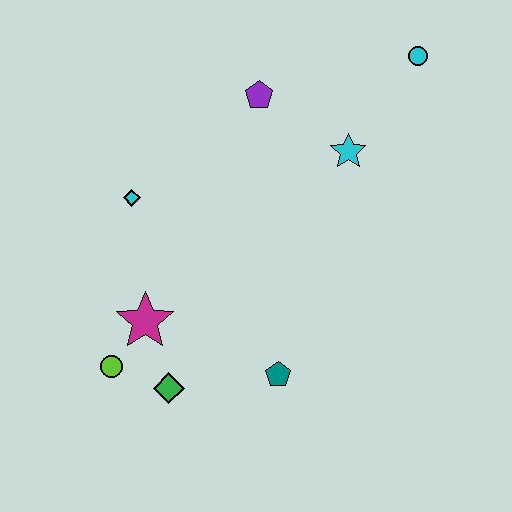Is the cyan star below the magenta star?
No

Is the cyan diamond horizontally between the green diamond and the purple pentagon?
No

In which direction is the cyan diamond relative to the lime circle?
The cyan diamond is above the lime circle.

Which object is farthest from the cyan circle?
The lime circle is farthest from the cyan circle.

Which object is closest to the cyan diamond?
The magenta star is closest to the cyan diamond.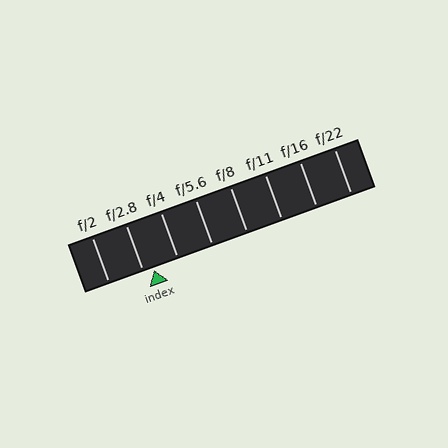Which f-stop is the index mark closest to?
The index mark is closest to f/2.8.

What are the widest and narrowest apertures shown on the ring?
The widest aperture shown is f/2 and the narrowest is f/22.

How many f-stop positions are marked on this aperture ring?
There are 8 f-stop positions marked.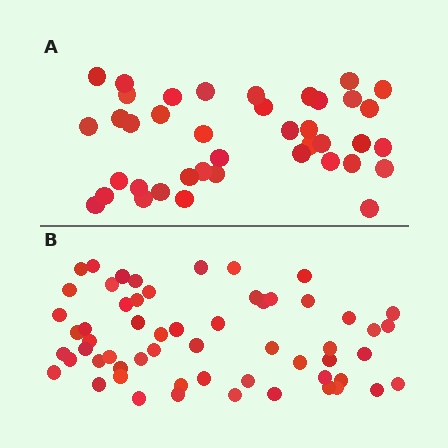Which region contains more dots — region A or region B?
Region B (the bottom region) has more dots.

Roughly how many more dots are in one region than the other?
Region B has approximately 20 more dots than region A.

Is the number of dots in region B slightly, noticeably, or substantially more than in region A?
Region B has substantially more. The ratio is roughly 1.4 to 1.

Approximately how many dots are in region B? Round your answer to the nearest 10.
About 60 dots. (The exact count is 58, which rounds to 60.)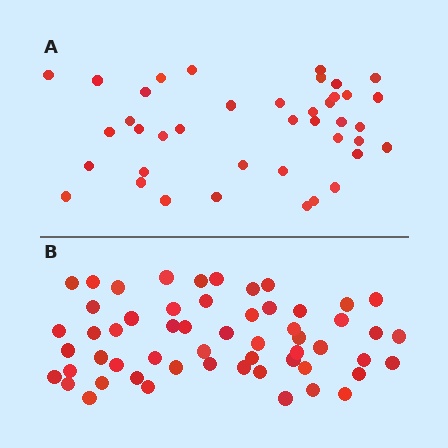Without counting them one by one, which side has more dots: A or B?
Region B (the bottom region) has more dots.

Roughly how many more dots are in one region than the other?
Region B has approximately 15 more dots than region A.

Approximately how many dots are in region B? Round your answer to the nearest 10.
About 60 dots. (The exact count is 56, which rounds to 60.)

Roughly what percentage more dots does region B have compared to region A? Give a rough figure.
About 40% more.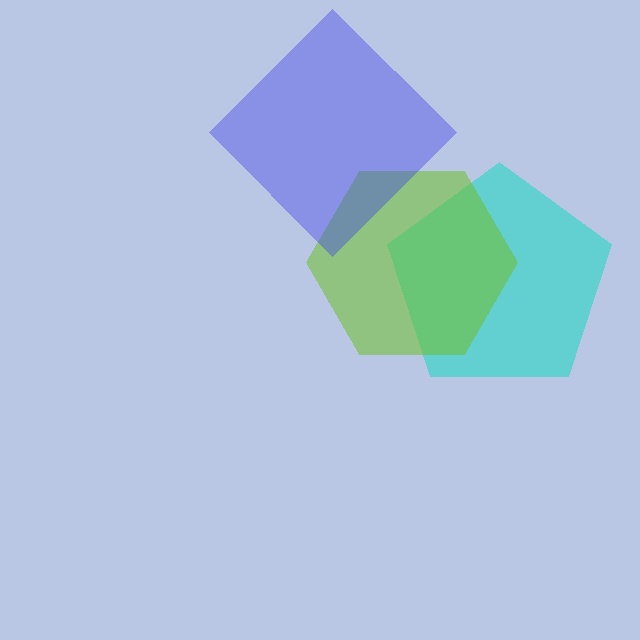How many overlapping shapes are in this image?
There are 3 overlapping shapes in the image.